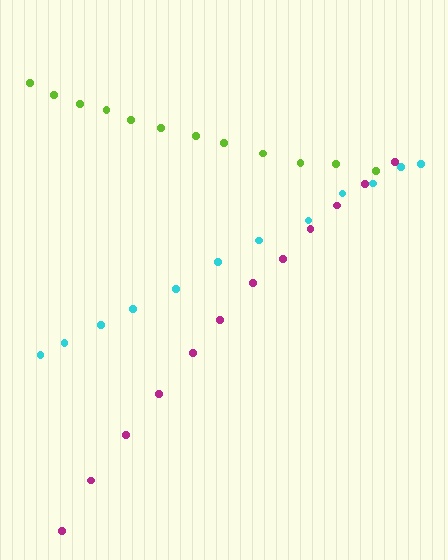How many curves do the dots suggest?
There are 3 distinct paths.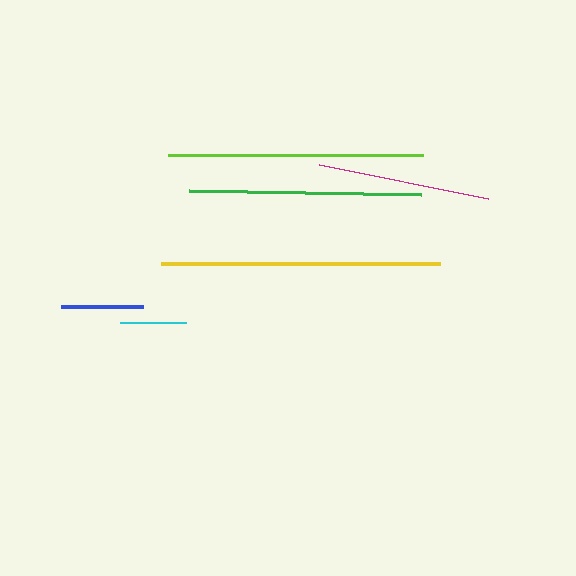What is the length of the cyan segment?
The cyan segment is approximately 66 pixels long.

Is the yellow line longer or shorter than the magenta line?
The yellow line is longer than the magenta line.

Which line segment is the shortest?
The cyan line is the shortest at approximately 66 pixels.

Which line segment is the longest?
The yellow line is the longest at approximately 279 pixels.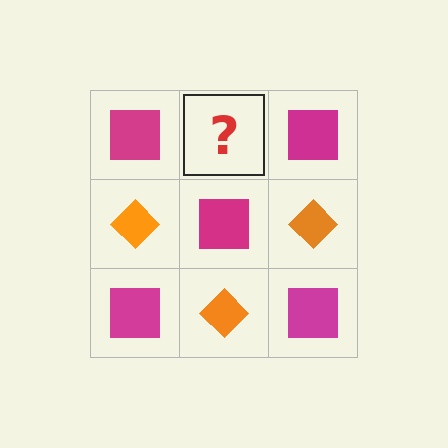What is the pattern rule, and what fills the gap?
The rule is that it alternates magenta square and orange diamond in a checkerboard pattern. The gap should be filled with an orange diamond.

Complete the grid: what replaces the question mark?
The question mark should be replaced with an orange diamond.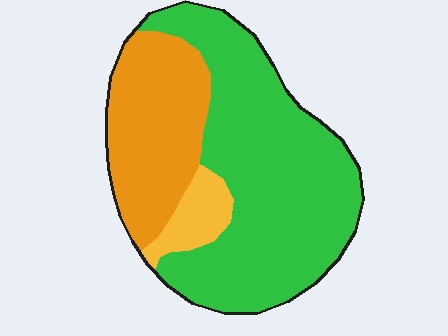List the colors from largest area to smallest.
From largest to smallest: green, orange, yellow.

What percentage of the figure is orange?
Orange takes up between a sixth and a third of the figure.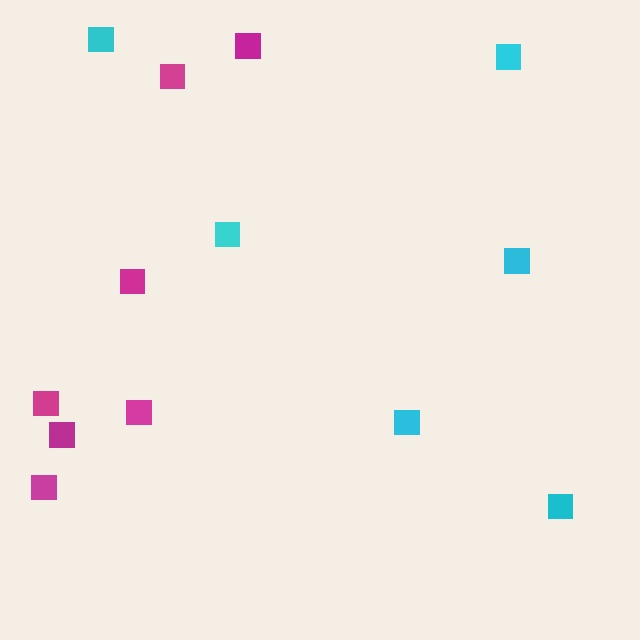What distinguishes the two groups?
There are 2 groups: one group of cyan squares (6) and one group of magenta squares (7).